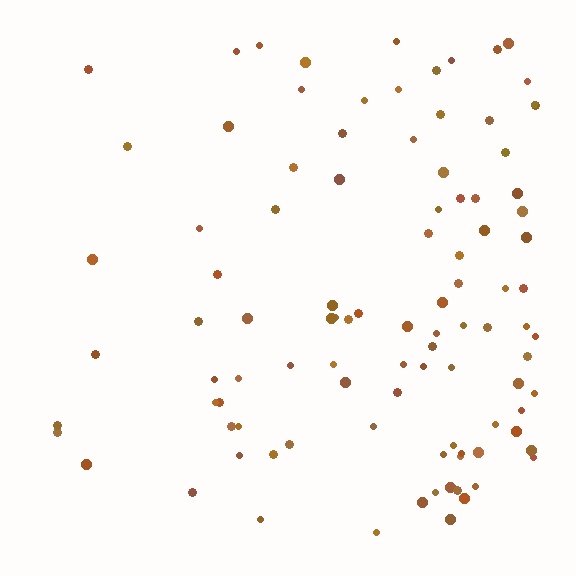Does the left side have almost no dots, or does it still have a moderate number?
Still a moderate number, just noticeably fewer than the right.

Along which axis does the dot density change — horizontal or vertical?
Horizontal.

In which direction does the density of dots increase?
From left to right, with the right side densest.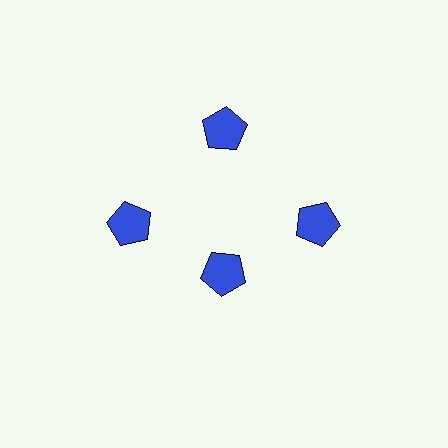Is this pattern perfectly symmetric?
No. The 4 blue pentagons are arranged in a ring, but one element near the 6 o'clock position is pulled inward toward the center, breaking the 4-fold rotational symmetry.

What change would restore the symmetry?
The symmetry would be restored by moving it outward, back onto the ring so that all 4 pentagons sit at equal angles and equal distance from the center.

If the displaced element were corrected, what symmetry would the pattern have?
It would have 4-fold rotational symmetry — the pattern would map onto itself every 90 degrees.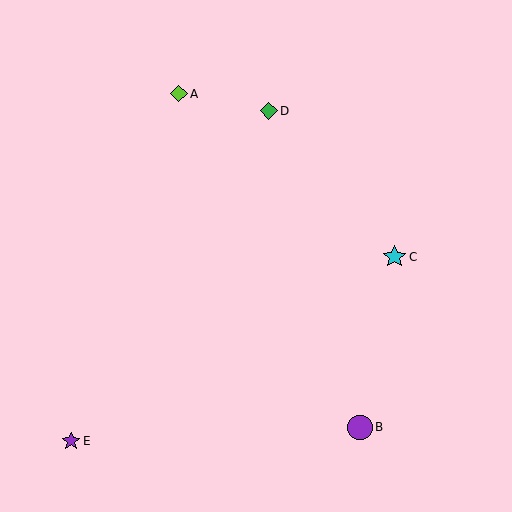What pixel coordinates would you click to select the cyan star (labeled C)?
Click at (395, 257) to select the cyan star C.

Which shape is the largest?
The purple circle (labeled B) is the largest.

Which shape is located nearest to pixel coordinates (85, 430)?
The purple star (labeled E) at (71, 441) is nearest to that location.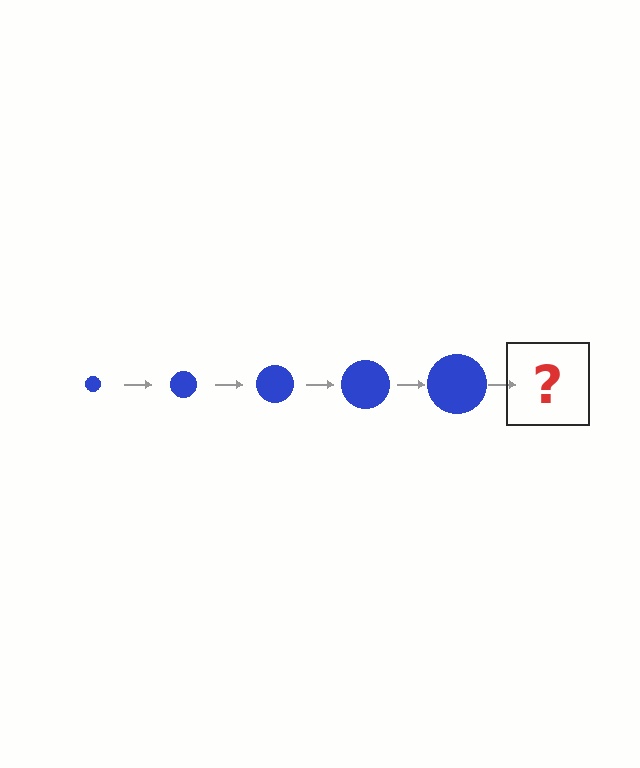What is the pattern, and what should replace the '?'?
The pattern is that the circle gets progressively larger each step. The '?' should be a blue circle, larger than the previous one.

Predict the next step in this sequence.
The next step is a blue circle, larger than the previous one.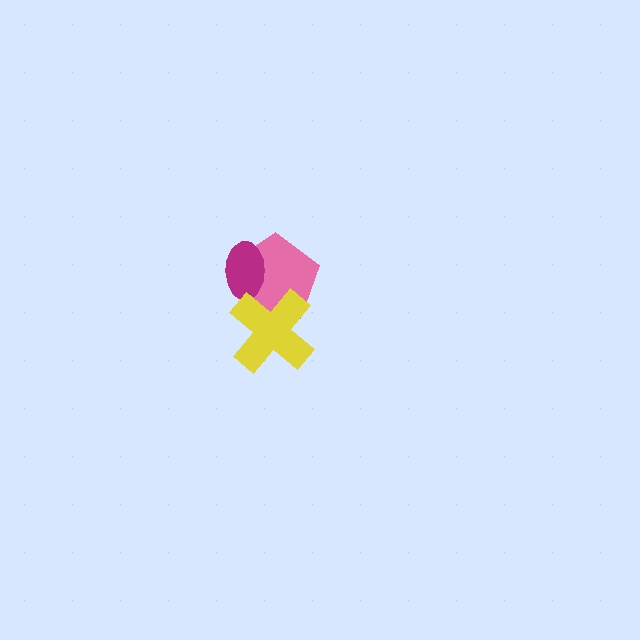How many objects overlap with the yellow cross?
2 objects overlap with the yellow cross.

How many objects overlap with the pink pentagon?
2 objects overlap with the pink pentagon.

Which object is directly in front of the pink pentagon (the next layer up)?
The magenta ellipse is directly in front of the pink pentagon.